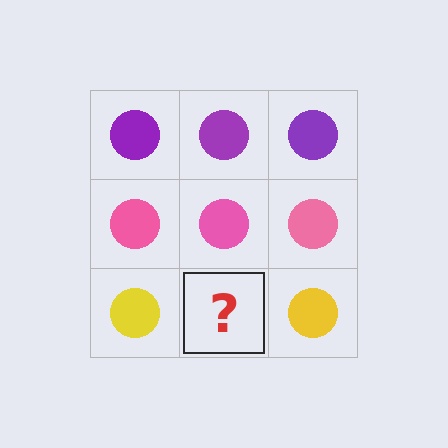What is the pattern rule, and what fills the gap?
The rule is that each row has a consistent color. The gap should be filled with a yellow circle.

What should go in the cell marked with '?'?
The missing cell should contain a yellow circle.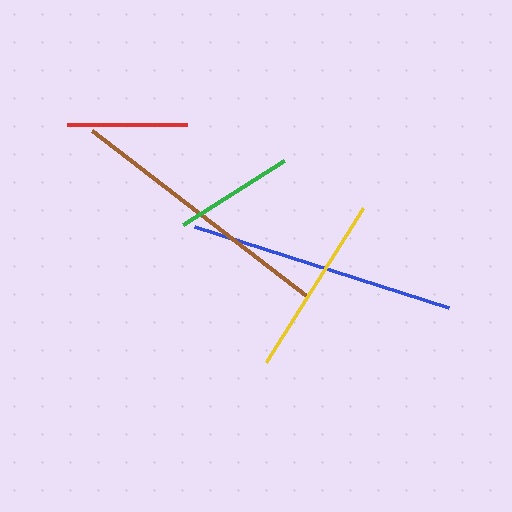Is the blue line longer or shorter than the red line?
The blue line is longer than the red line.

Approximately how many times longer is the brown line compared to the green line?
The brown line is approximately 2.3 times the length of the green line.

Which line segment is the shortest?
The green line is the shortest at approximately 120 pixels.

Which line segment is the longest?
The brown line is the longest at approximately 270 pixels.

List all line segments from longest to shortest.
From longest to shortest: brown, blue, yellow, red, green.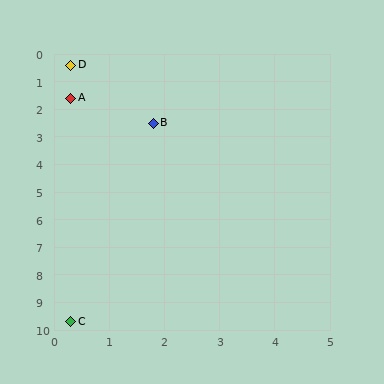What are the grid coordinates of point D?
Point D is at approximately (0.3, 0.4).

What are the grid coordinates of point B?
Point B is at approximately (1.8, 2.5).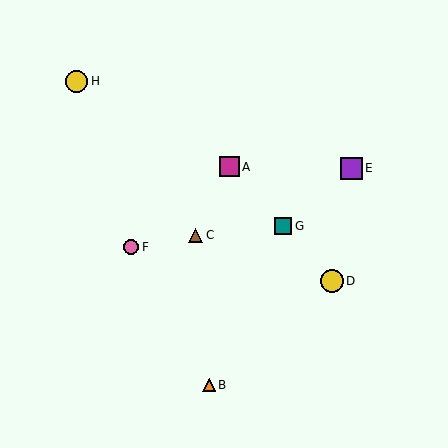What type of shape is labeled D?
Shape D is a yellow circle.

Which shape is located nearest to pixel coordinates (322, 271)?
The yellow circle (labeled D) at (332, 281) is nearest to that location.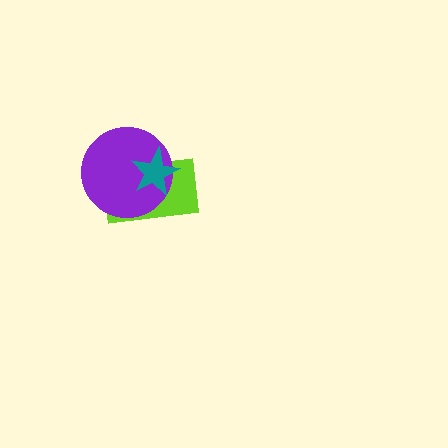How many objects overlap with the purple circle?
2 objects overlap with the purple circle.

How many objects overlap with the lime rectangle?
2 objects overlap with the lime rectangle.